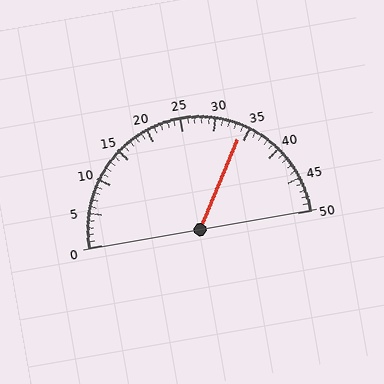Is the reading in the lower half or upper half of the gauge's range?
The reading is in the upper half of the range (0 to 50).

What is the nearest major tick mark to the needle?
The nearest major tick mark is 35.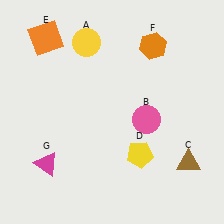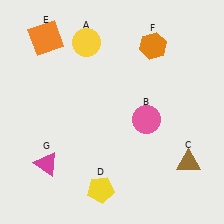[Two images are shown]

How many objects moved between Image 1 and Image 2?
1 object moved between the two images.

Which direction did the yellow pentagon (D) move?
The yellow pentagon (D) moved left.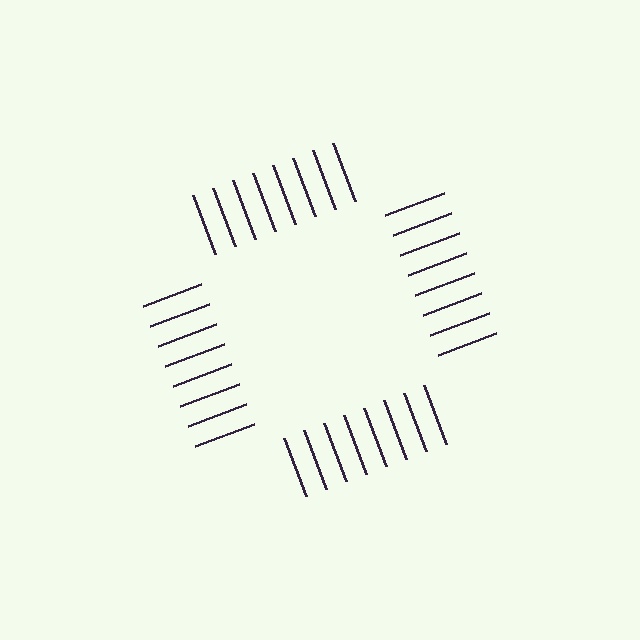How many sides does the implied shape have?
4 sides — the line-ends trace a square.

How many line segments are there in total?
32 — 8 along each of the 4 edges.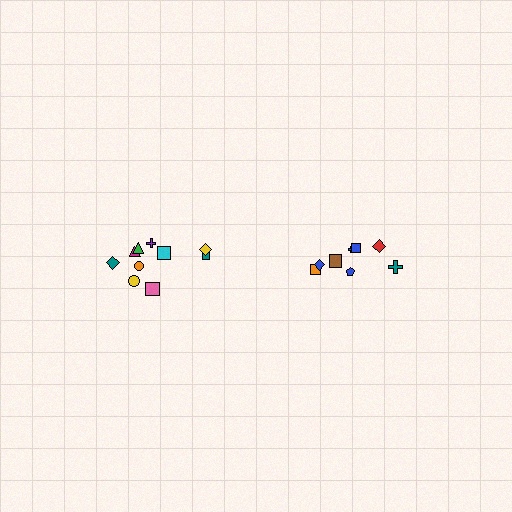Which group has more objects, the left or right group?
The left group.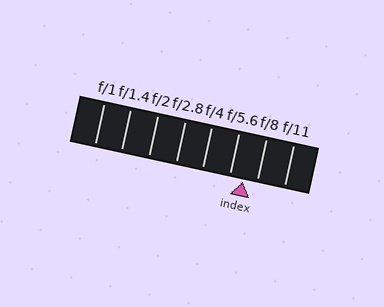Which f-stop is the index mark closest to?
The index mark is closest to f/8.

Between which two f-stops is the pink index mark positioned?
The index mark is between f/5.6 and f/8.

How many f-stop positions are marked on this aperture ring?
There are 8 f-stop positions marked.